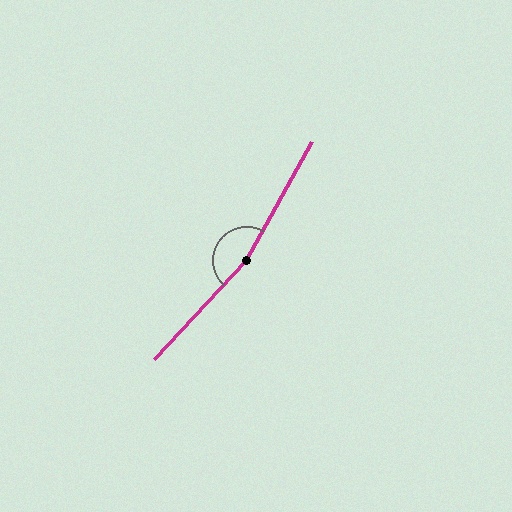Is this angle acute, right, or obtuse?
It is obtuse.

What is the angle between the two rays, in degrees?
Approximately 166 degrees.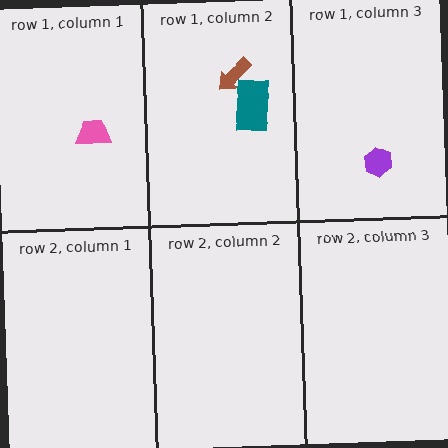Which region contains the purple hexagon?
The row 1, column 3 region.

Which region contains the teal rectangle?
The row 1, column 2 region.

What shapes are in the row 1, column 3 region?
The purple hexagon.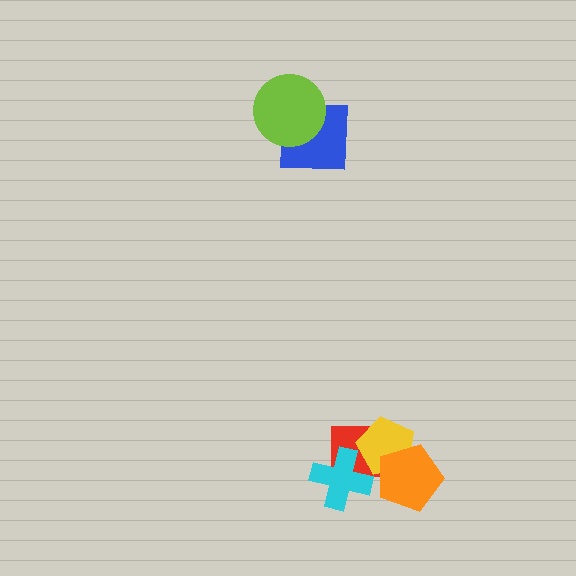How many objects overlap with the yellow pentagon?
3 objects overlap with the yellow pentagon.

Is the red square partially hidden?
Yes, it is partially covered by another shape.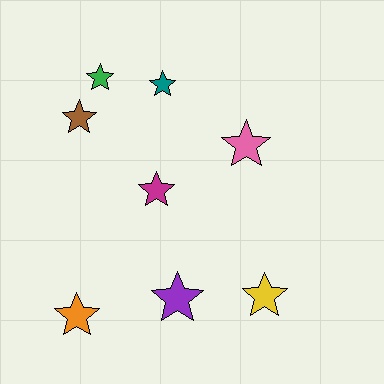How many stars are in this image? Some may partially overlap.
There are 8 stars.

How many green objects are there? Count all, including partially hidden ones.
There is 1 green object.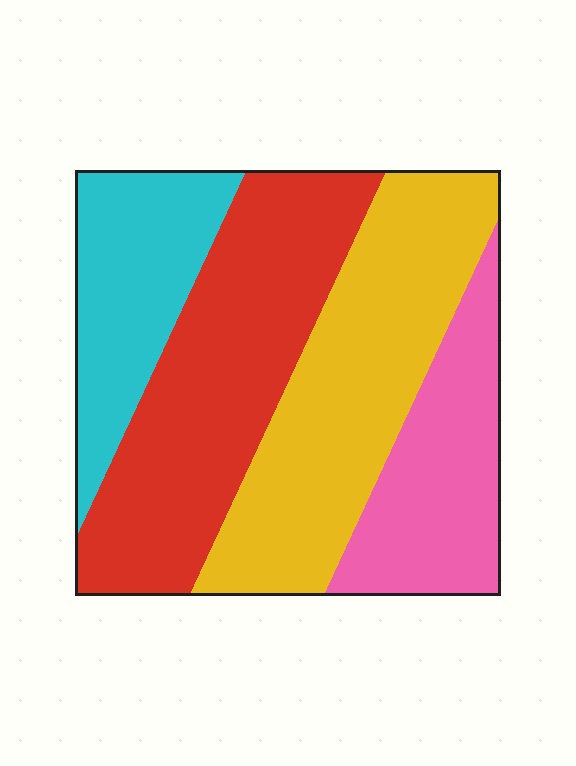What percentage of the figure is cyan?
Cyan covers 18% of the figure.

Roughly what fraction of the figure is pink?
Pink covers 19% of the figure.